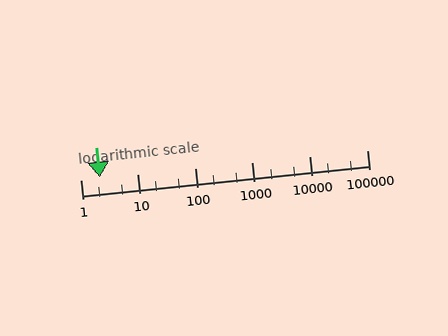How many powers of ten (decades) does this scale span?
The scale spans 5 decades, from 1 to 100000.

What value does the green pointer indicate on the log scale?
The pointer indicates approximately 2.2.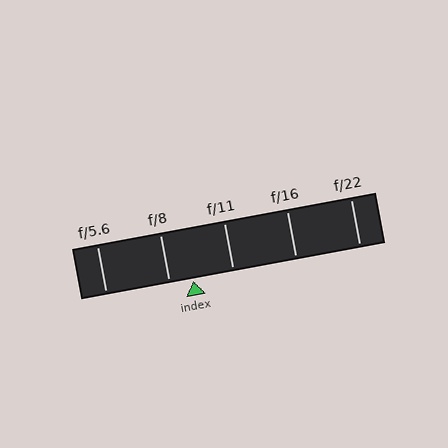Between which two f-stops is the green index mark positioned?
The index mark is between f/8 and f/11.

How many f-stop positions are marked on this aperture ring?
There are 5 f-stop positions marked.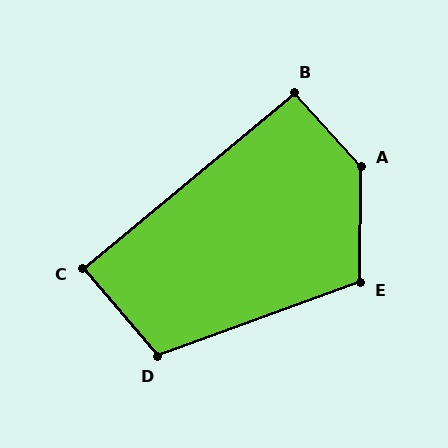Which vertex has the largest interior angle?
A, at approximately 138 degrees.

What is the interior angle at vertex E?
Approximately 110 degrees (obtuse).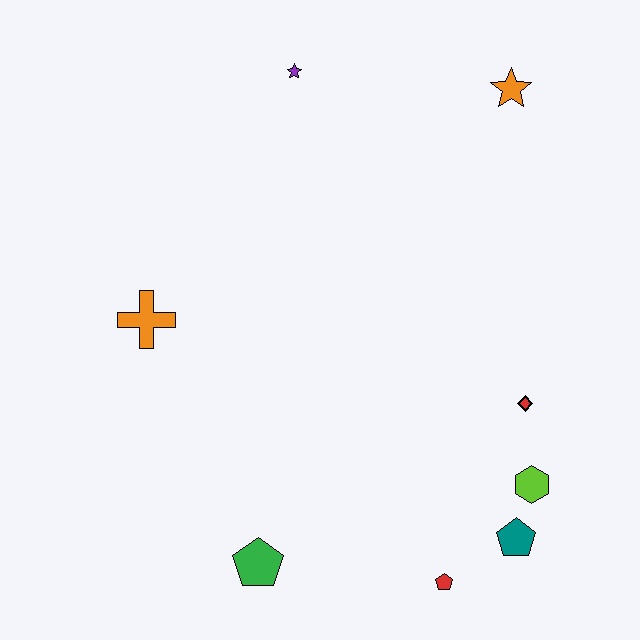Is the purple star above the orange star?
Yes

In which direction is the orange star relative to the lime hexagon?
The orange star is above the lime hexagon.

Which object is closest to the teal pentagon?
The lime hexagon is closest to the teal pentagon.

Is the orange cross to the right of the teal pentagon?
No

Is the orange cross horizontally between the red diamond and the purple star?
No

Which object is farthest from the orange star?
The green pentagon is farthest from the orange star.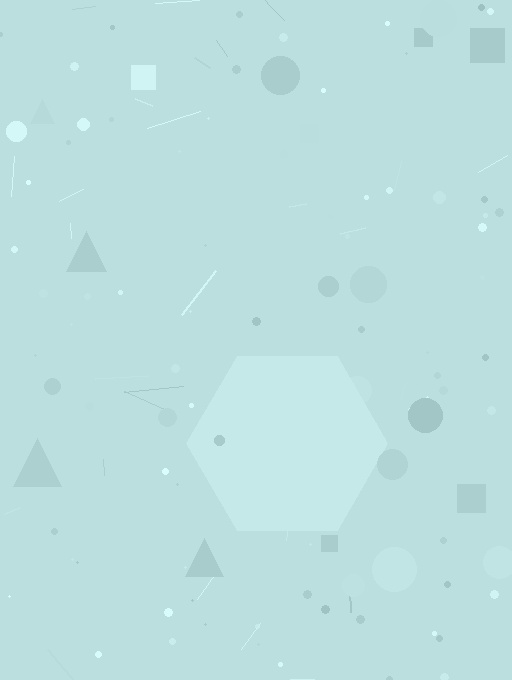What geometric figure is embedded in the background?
A hexagon is embedded in the background.